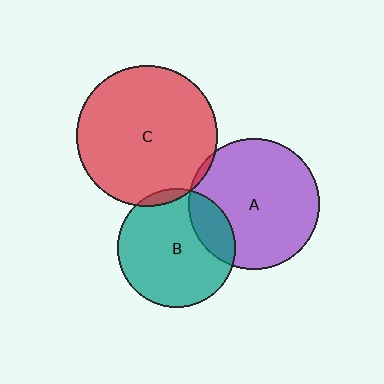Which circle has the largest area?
Circle C (red).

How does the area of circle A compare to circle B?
Approximately 1.2 times.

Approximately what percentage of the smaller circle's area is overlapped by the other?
Approximately 20%.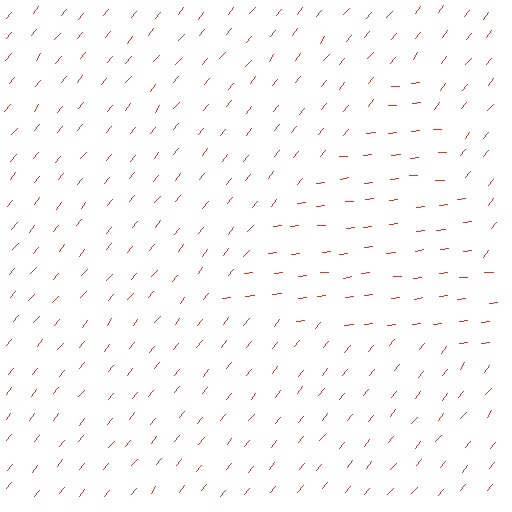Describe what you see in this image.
The image is filled with small red line segments. A triangle region in the image has lines oriented differently from the surrounding lines, creating a visible texture boundary.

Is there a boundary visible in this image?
Yes, there is a texture boundary formed by a change in line orientation.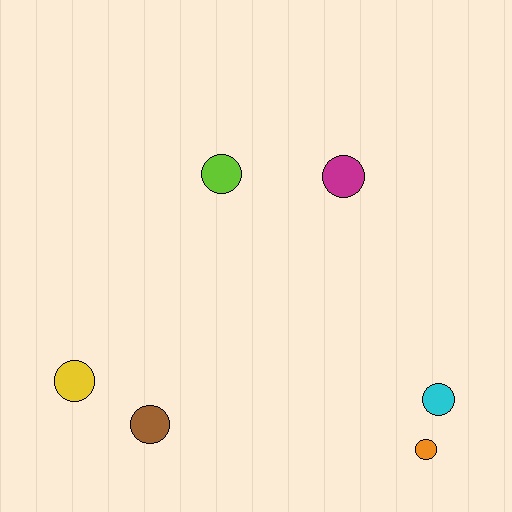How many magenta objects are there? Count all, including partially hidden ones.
There is 1 magenta object.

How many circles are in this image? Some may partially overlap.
There are 6 circles.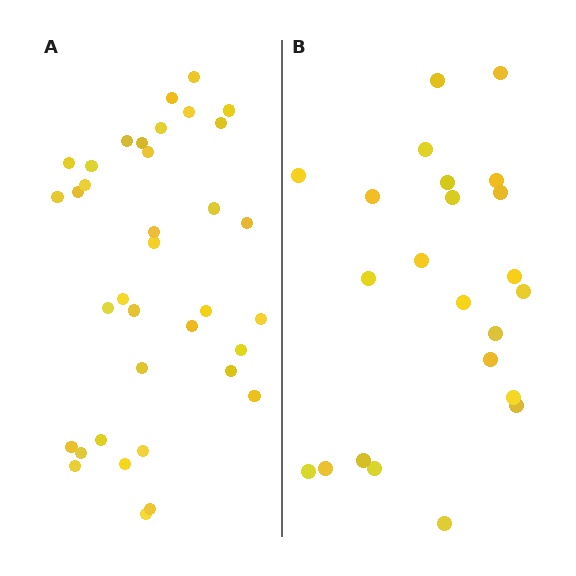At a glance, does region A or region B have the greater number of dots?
Region A (the left region) has more dots.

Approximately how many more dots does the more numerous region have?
Region A has approximately 15 more dots than region B.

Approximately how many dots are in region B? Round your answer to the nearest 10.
About 20 dots. (The exact count is 23, which rounds to 20.)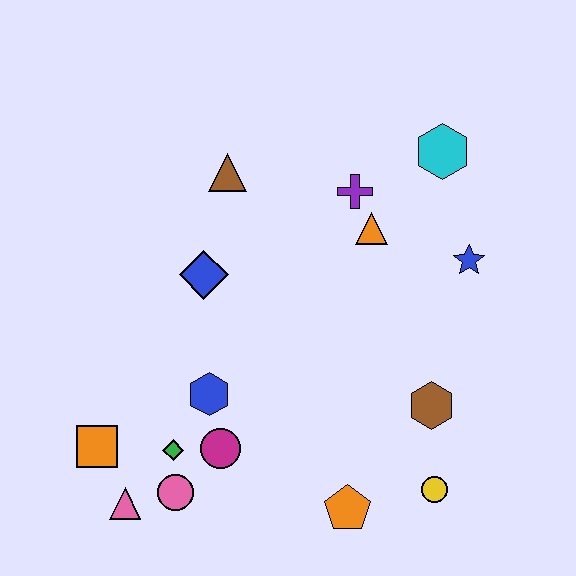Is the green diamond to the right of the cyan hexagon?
No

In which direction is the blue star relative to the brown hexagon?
The blue star is above the brown hexagon.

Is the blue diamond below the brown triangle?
Yes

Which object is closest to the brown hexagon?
The yellow circle is closest to the brown hexagon.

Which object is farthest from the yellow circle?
The brown triangle is farthest from the yellow circle.